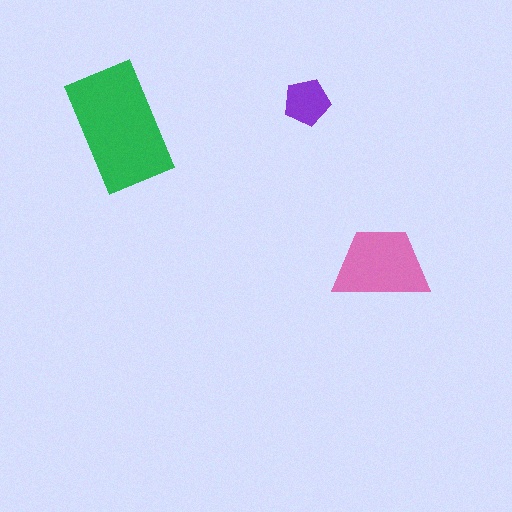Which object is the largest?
The green rectangle.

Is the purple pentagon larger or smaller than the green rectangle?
Smaller.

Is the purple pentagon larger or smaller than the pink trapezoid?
Smaller.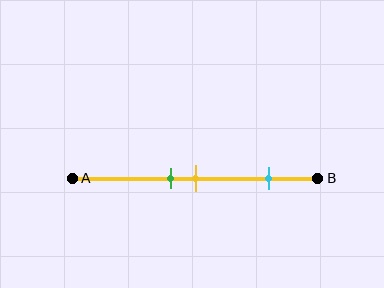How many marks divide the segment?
There are 3 marks dividing the segment.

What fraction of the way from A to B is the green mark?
The green mark is approximately 40% (0.4) of the way from A to B.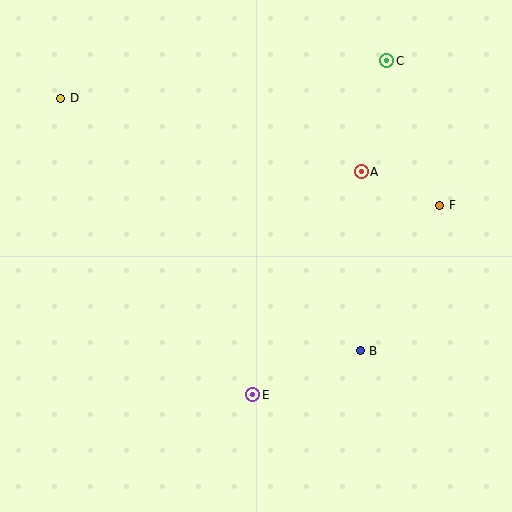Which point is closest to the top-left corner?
Point D is closest to the top-left corner.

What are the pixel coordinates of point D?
Point D is at (61, 98).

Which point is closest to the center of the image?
Point A at (361, 172) is closest to the center.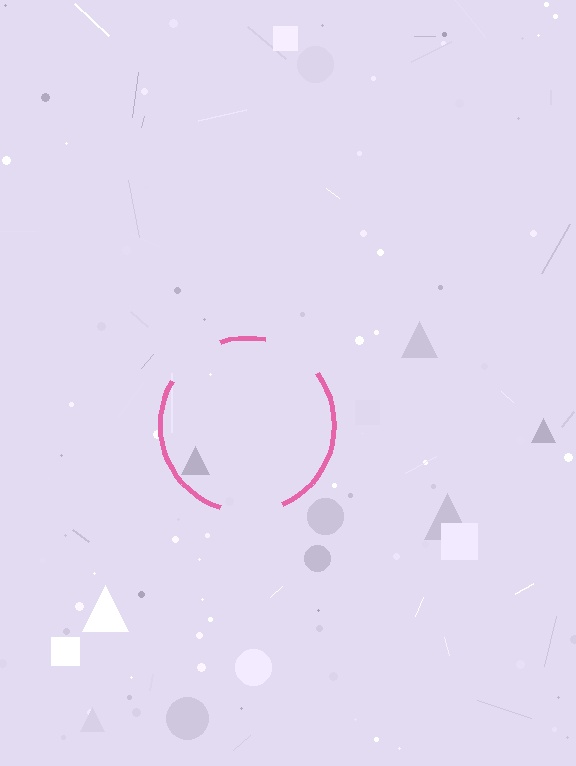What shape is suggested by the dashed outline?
The dashed outline suggests a circle.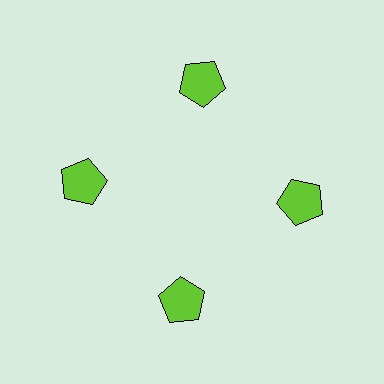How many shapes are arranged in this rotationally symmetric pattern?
There are 4 shapes, arranged in 4 groups of 1.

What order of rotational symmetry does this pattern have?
This pattern has 4-fold rotational symmetry.